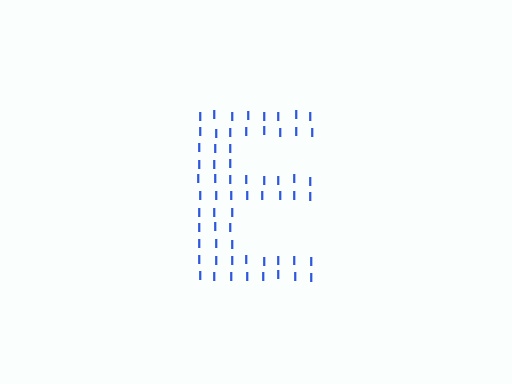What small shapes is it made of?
It is made of small letter I's.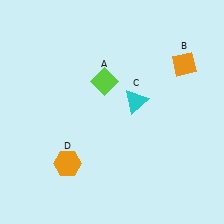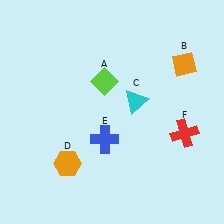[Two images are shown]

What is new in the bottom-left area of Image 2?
A blue cross (E) was added in the bottom-left area of Image 2.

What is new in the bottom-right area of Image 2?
A red cross (F) was added in the bottom-right area of Image 2.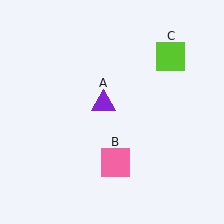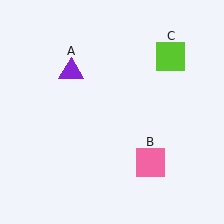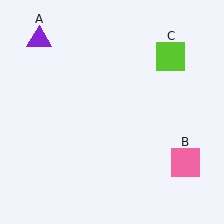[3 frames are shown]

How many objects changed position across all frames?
2 objects changed position: purple triangle (object A), pink square (object B).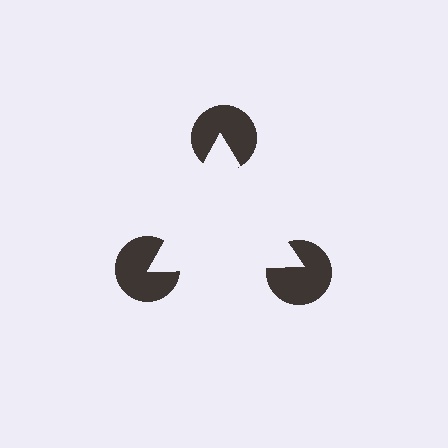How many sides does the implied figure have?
3 sides.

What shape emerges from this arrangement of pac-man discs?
An illusory triangle — its edges are inferred from the aligned wedge cuts in the pac-man discs, not physically drawn.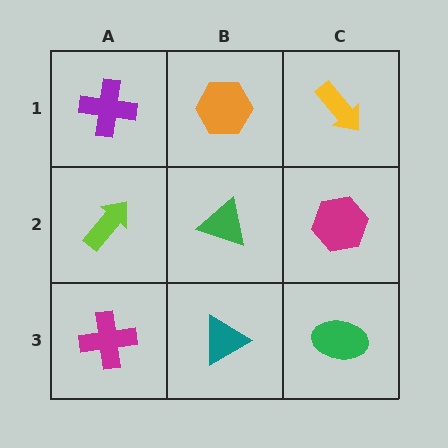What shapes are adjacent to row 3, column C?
A magenta hexagon (row 2, column C), a teal triangle (row 3, column B).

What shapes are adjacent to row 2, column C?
A yellow arrow (row 1, column C), a green ellipse (row 3, column C), a green triangle (row 2, column B).